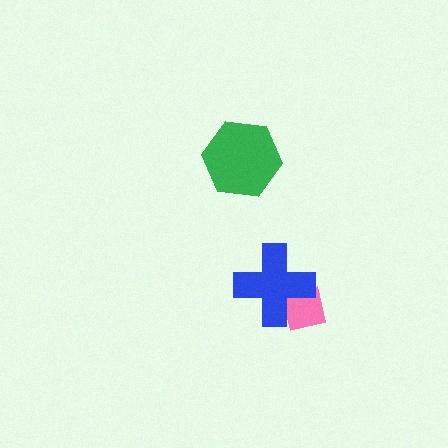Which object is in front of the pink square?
The blue cross is in front of the pink square.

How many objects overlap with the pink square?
1 object overlaps with the pink square.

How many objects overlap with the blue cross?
1 object overlaps with the blue cross.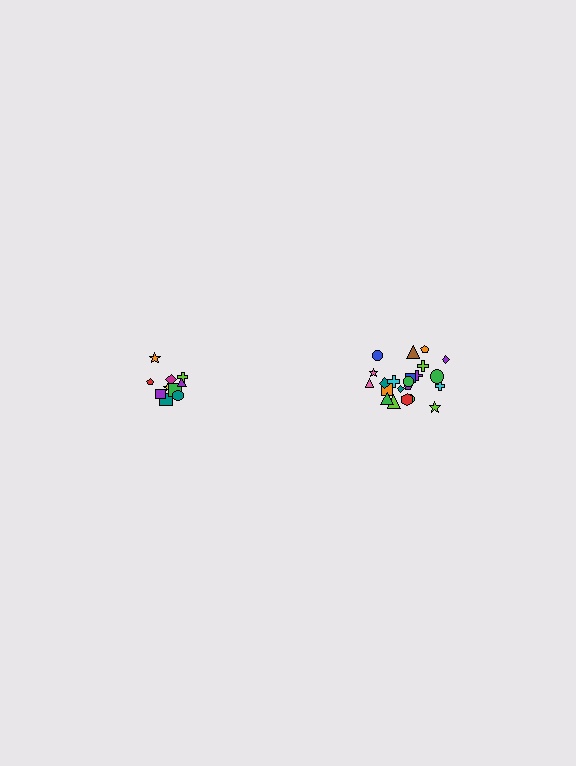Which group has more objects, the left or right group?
The right group.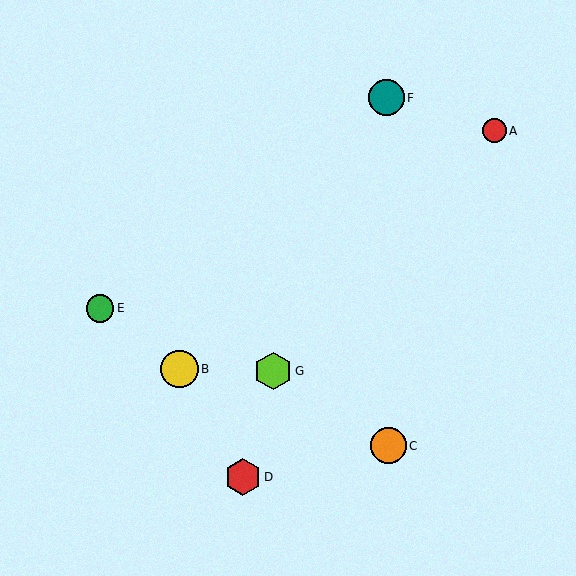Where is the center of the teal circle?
The center of the teal circle is at (386, 98).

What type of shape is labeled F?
Shape F is a teal circle.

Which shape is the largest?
The yellow circle (labeled B) is the largest.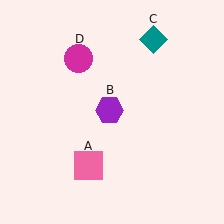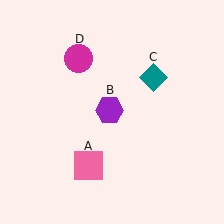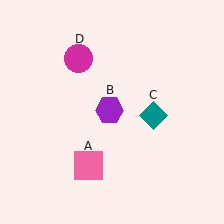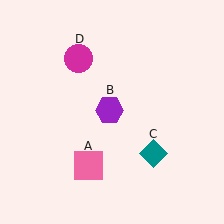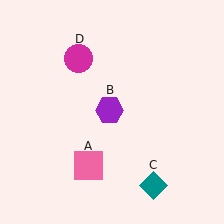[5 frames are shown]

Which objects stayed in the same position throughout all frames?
Pink square (object A) and purple hexagon (object B) and magenta circle (object D) remained stationary.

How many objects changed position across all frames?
1 object changed position: teal diamond (object C).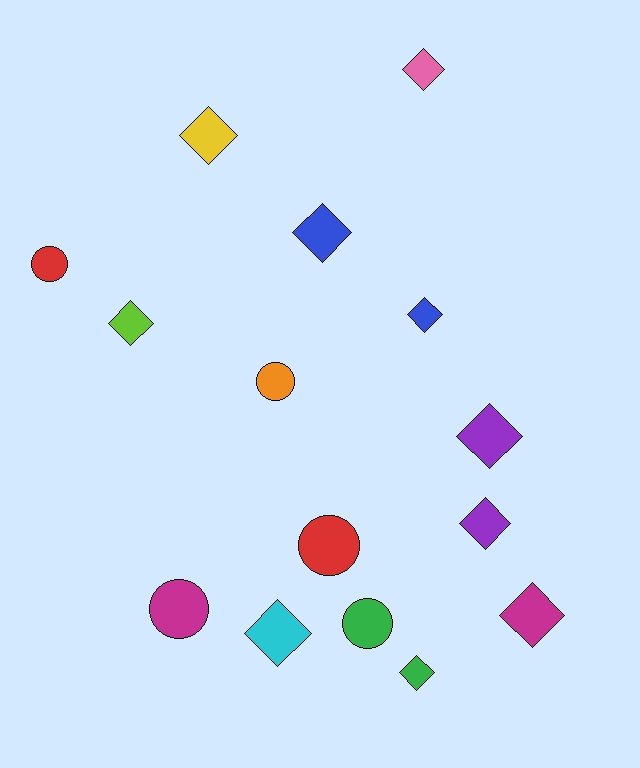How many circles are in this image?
There are 5 circles.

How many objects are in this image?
There are 15 objects.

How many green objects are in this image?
There are 2 green objects.